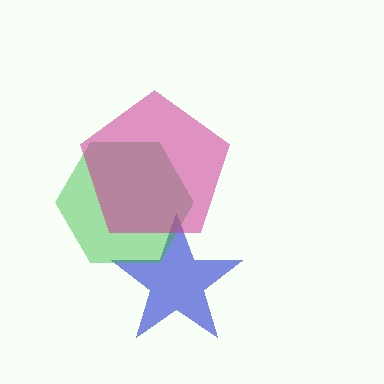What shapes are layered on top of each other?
The layered shapes are: a blue star, a green hexagon, a magenta pentagon.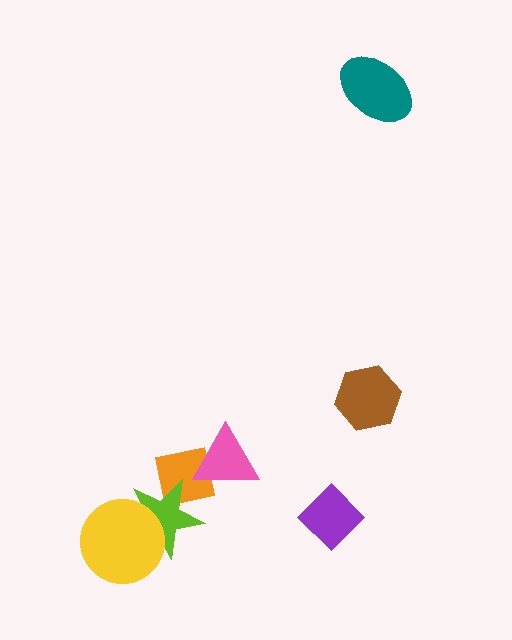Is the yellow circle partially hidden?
No, no other shape covers it.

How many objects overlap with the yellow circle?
1 object overlaps with the yellow circle.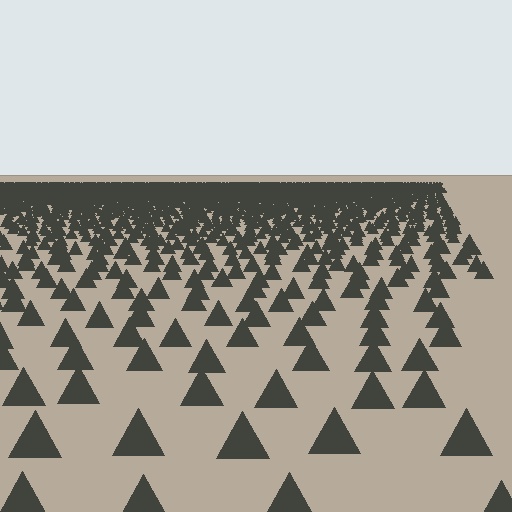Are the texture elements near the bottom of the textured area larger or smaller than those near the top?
Larger. Near the bottom, elements are closer to the viewer and appear at a bigger on-screen size.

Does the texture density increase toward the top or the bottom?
Density increases toward the top.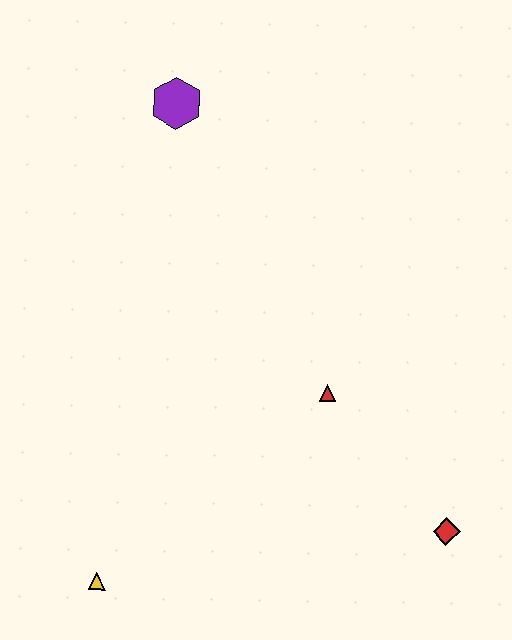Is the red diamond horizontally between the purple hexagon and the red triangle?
No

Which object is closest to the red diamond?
The red triangle is closest to the red diamond.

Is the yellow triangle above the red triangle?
No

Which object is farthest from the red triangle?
The purple hexagon is farthest from the red triangle.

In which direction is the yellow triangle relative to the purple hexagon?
The yellow triangle is below the purple hexagon.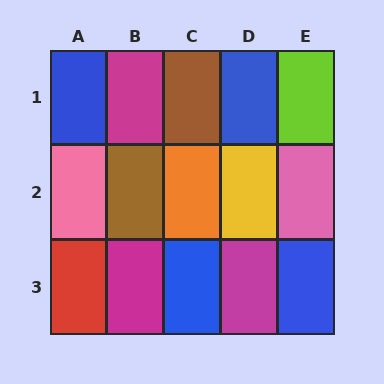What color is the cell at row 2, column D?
Yellow.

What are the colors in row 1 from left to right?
Blue, magenta, brown, blue, lime.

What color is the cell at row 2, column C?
Orange.